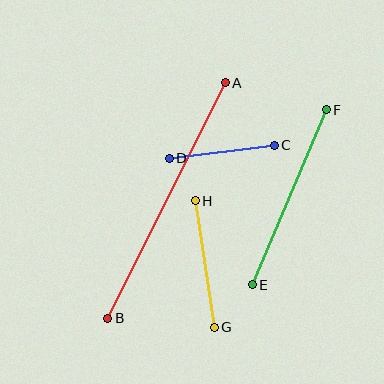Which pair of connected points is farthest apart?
Points A and B are farthest apart.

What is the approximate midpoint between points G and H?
The midpoint is at approximately (205, 264) pixels.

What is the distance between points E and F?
The distance is approximately 190 pixels.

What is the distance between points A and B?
The distance is approximately 263 pixels.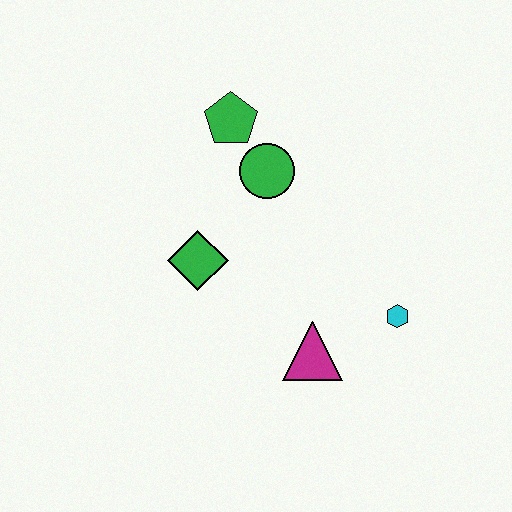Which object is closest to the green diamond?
The green circle is closest to the green diamond.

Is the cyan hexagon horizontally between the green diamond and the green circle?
No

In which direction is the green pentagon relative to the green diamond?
The green pentagon is above the green diamond.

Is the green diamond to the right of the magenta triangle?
No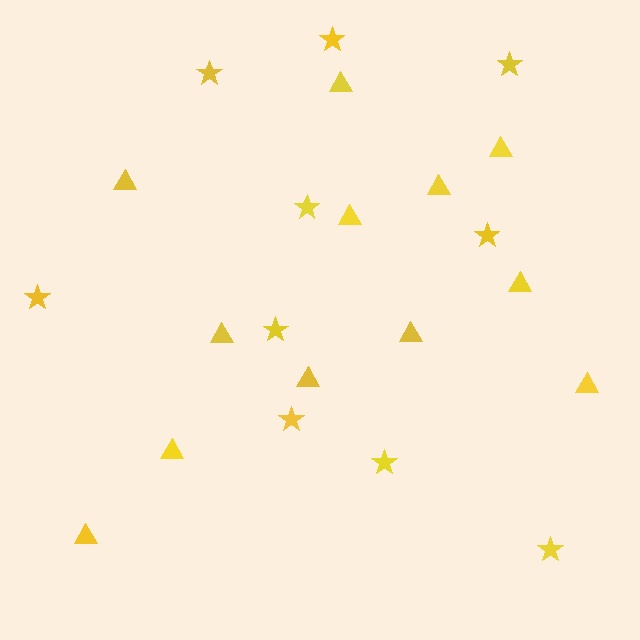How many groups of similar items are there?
There are 2 groups: one group of stars (10) and one group of triangles (12).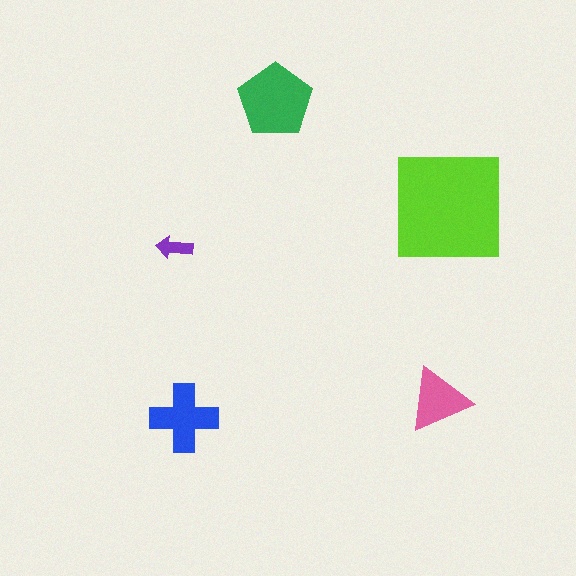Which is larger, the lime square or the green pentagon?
The lime square.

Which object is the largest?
The lime square.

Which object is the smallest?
The purple arrow.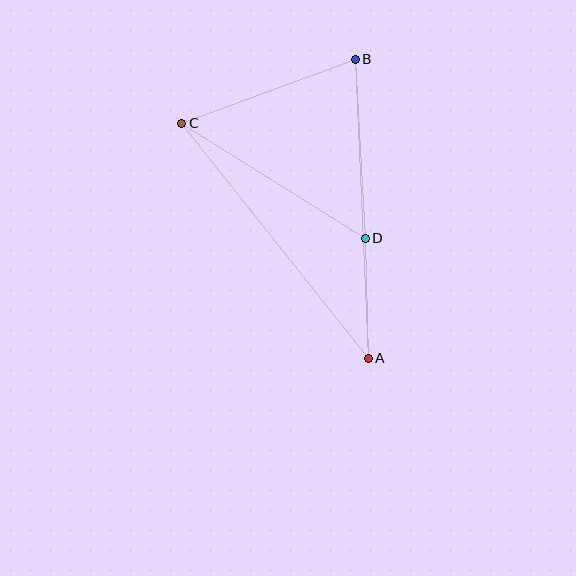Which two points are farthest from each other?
Points A and C are farthest from each other.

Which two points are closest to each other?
Points A and D are closest to each other.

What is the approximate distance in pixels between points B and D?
The distance between B and D is approximately 179 pixels.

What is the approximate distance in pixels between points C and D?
The distance between C and D is approximately 216 pixels.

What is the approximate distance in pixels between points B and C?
The distance between B and C is approximately 185 pixels.